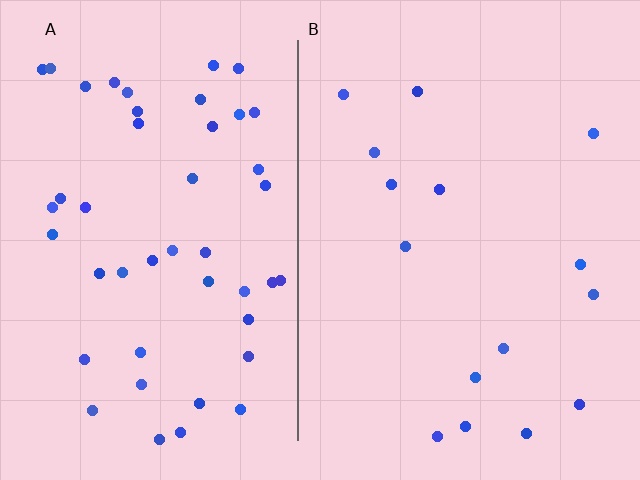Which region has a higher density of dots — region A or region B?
A (the left).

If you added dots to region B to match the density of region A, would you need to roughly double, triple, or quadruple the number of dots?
Approximately triple.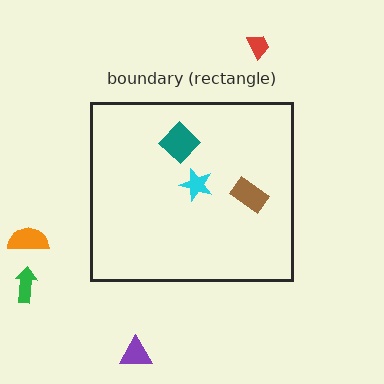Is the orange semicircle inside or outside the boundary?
Outside.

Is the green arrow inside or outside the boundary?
Outside.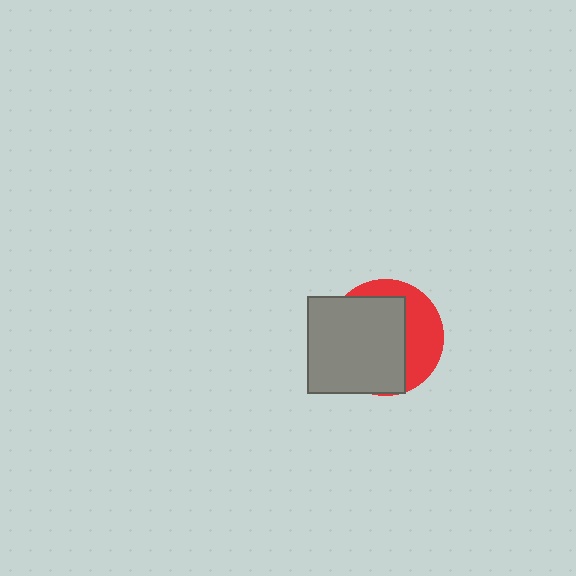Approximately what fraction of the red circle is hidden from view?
Roughly 64% of the red circle is hidden behind the gray square.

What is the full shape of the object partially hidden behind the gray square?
The partially hidden object is a red circle.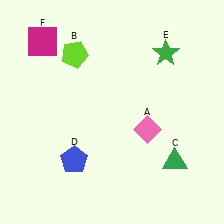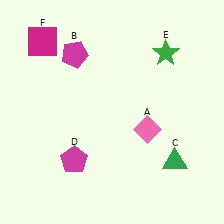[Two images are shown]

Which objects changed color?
B changed from lime to magenta. D changed from blue to magenta.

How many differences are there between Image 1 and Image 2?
There are 2 differences between the two images.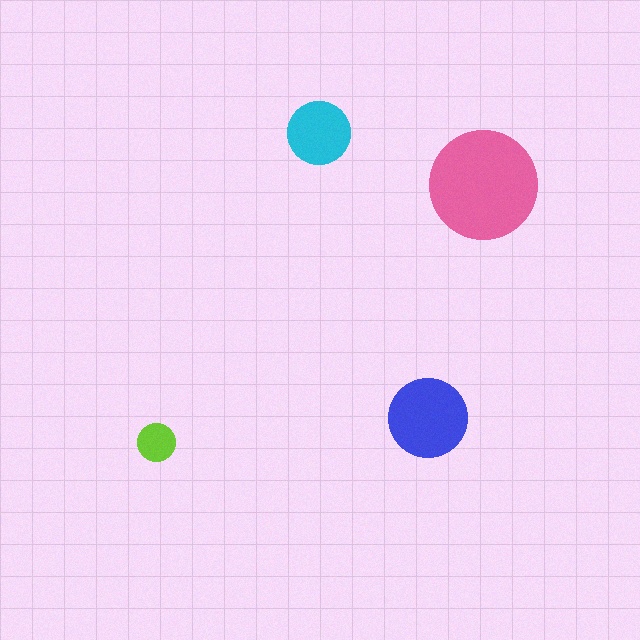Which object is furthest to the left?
The lime circle is leftmost.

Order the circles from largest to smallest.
the pink one, the blue one, the cyan one, the lime one.